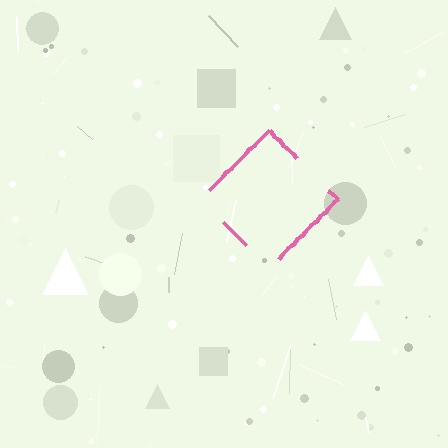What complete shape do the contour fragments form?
The contour fragments form a diamond.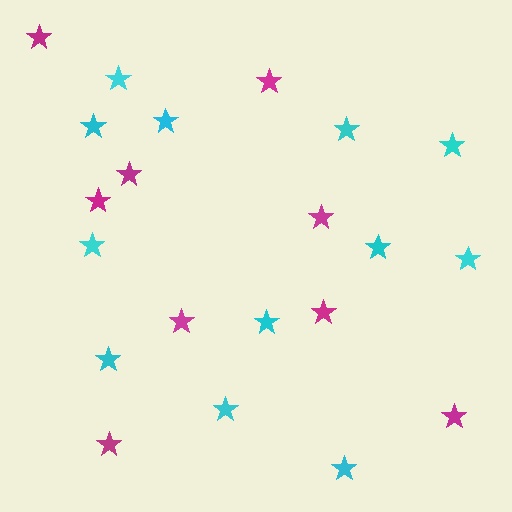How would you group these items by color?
There are 2 groups: one group of cyan stars (12) and one group of magenta stars (9).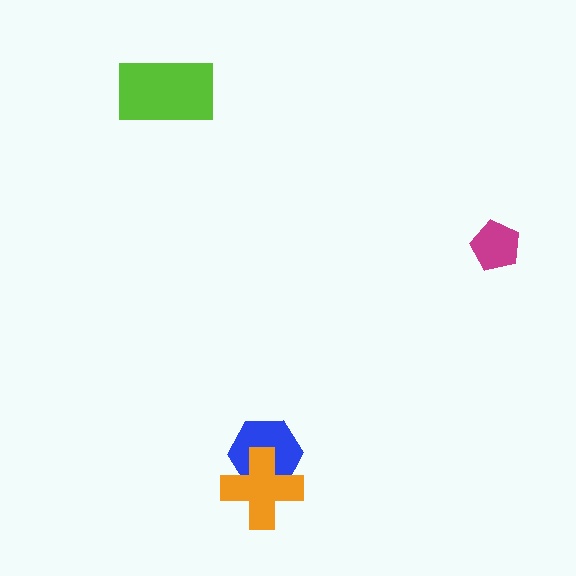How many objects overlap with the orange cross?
1 object overlaps with the orange cross.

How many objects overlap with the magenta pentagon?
0 objects overlap with the magenta pentagon.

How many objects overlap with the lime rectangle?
0 objects overlap with the lime rectangle.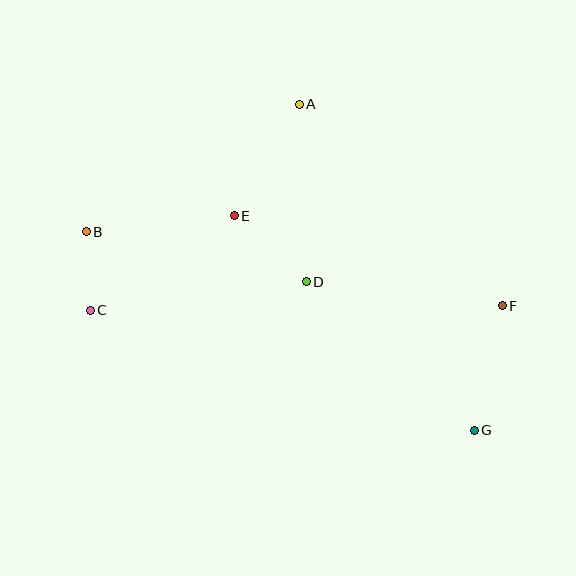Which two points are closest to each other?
Points B and C are closest to each other.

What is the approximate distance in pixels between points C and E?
The distance between C and E is approximately 173 pixels.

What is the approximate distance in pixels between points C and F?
The distance between C and F is approximately 412 pixels.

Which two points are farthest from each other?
Points B and G are farthest from each other.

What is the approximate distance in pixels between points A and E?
The distance between A and E is approximately 129 pixels.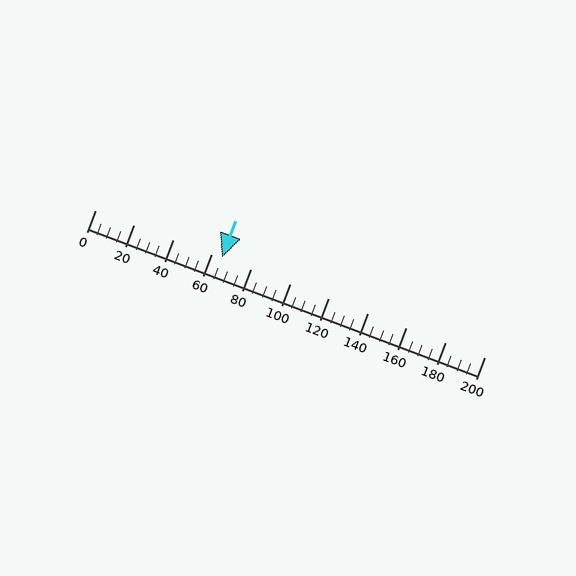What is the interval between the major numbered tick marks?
The major tick marks are spaced 20 units apart.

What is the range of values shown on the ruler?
The ruler shows values from 0 to 200.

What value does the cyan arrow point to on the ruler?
The cyan arrow points to approximately 65.